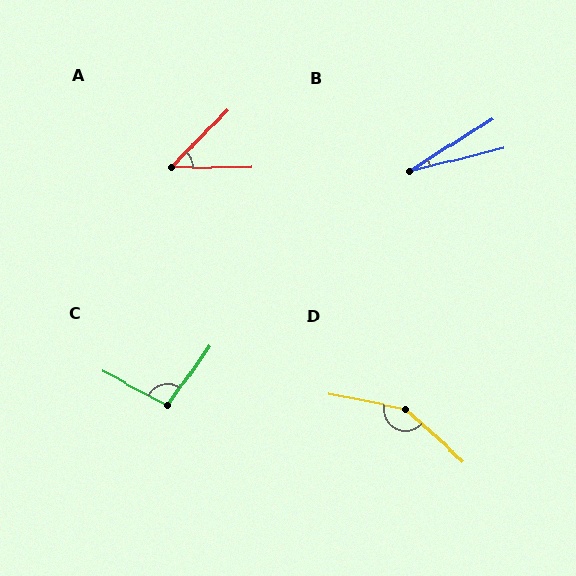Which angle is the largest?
D, at approximately 150 degrees.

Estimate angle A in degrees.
Approximately 45 degrees.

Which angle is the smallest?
B, at approximately 18 degrees.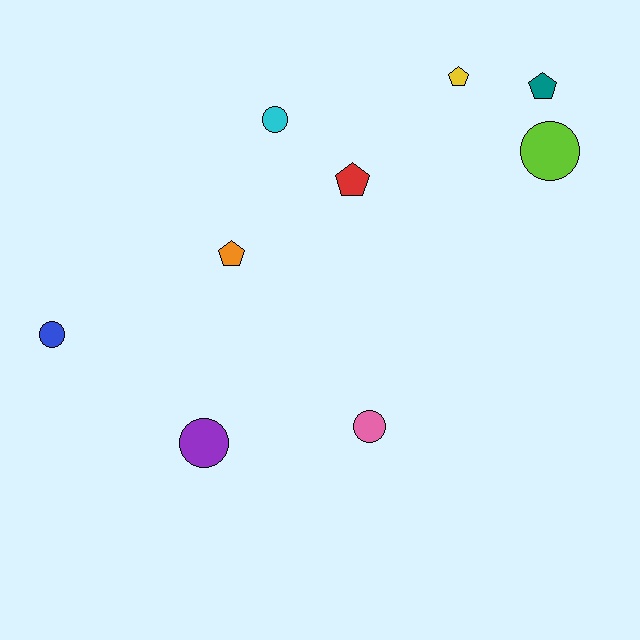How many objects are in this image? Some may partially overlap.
There are 9 objects.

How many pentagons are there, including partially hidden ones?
There are 4 pentagons.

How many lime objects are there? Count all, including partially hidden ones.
There is 1 lime object.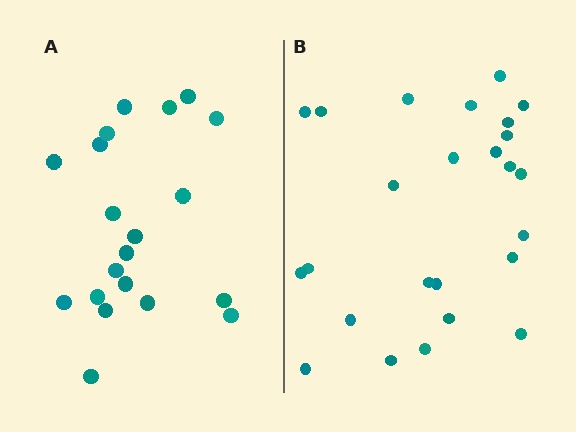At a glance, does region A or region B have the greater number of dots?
Region B (the right region) has more dots.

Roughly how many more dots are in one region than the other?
Region B has about 5 more dots than region A.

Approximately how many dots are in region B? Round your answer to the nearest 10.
About 20 dots. (The exact count is 25, which rounds to 20.)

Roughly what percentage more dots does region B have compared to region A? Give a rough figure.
About 25% more.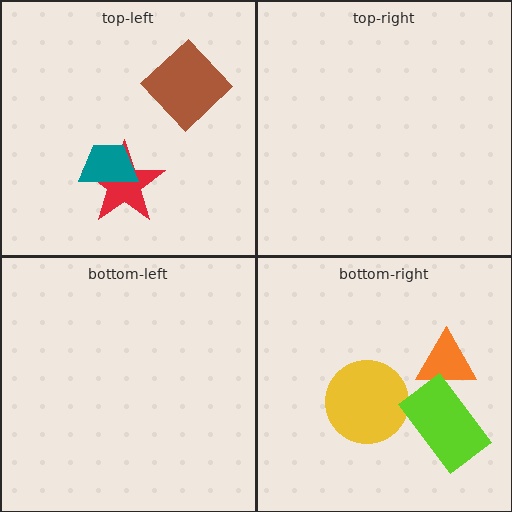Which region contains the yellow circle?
The bottom-right region.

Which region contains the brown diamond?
The top-left region.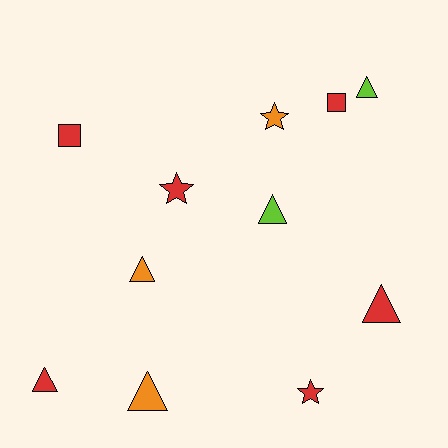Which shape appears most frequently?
Triangle, with 6 objects.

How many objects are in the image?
There are 11 objects.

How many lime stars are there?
There are no lime stars.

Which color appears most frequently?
Red, with 6 objects.